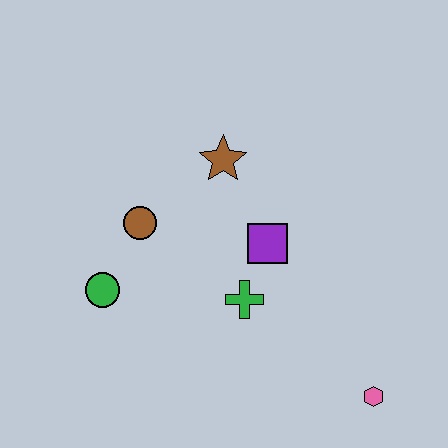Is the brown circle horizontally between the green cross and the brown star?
No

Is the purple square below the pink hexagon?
No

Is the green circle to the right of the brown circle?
No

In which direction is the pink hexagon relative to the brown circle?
The pink hexagon is to the right of the brown circle.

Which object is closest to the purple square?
The green cross is closest to the purple square.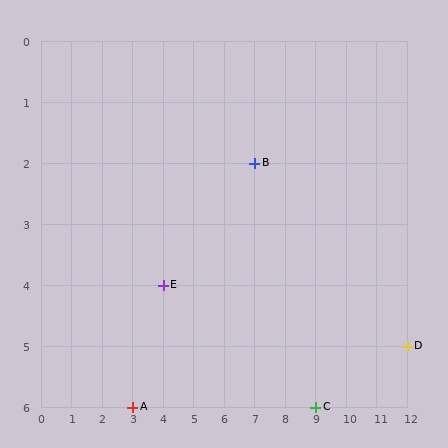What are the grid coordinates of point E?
Point E is at grid coordinates (4, 4).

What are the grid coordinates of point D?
Point D is at grid coordinates (12, 5).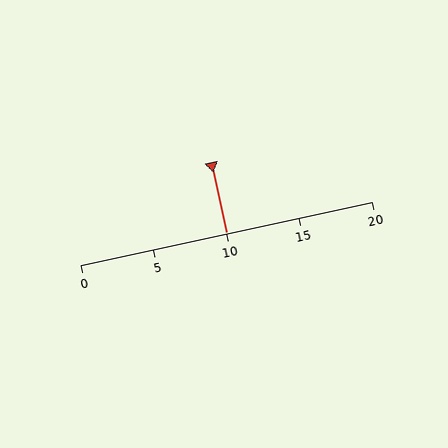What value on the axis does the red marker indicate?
The marker indicates approximately 10.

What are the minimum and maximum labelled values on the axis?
The axis runs from 0 to 20.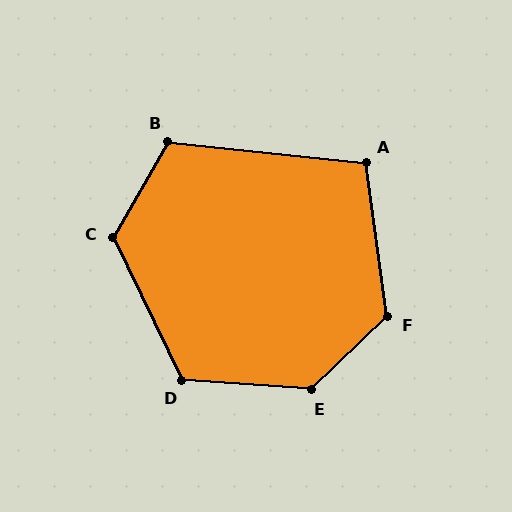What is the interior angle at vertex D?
Approximately 120 degrees (obtuse).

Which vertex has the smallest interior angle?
A, at approximately 104 degrees.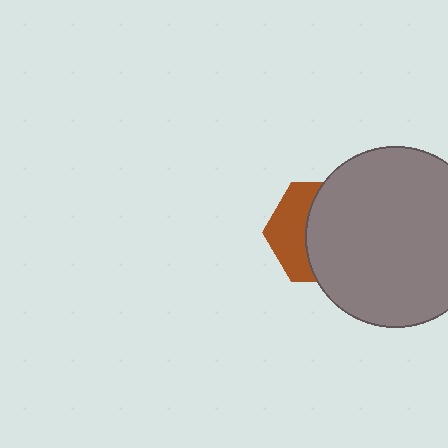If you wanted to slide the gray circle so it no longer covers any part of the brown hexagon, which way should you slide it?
Slide it right — that is the most direct way to separate the two shapes.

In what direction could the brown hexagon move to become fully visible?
The brown hexagon could move left. That would shift it out from behind the gray circle entirely.